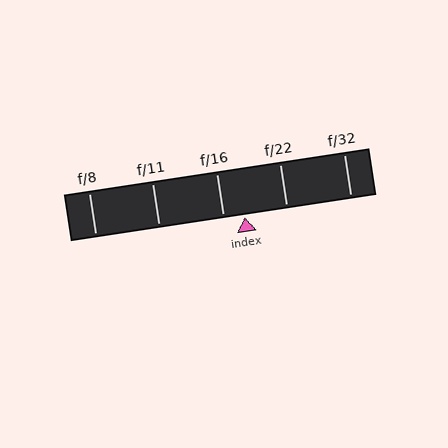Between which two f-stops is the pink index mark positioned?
The index mark is between f/16 and f/22.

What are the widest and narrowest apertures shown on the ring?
The widest aperture shown is f/8 and the narrowest is f/32.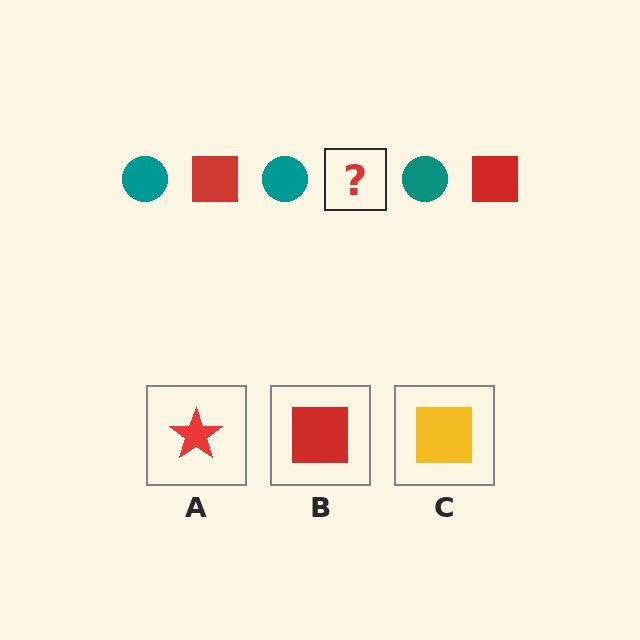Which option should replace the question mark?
Option B.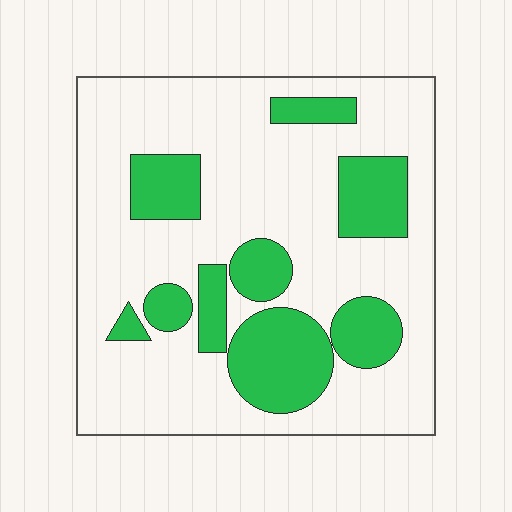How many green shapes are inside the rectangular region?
9.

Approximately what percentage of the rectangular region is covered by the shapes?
Approximately 25%.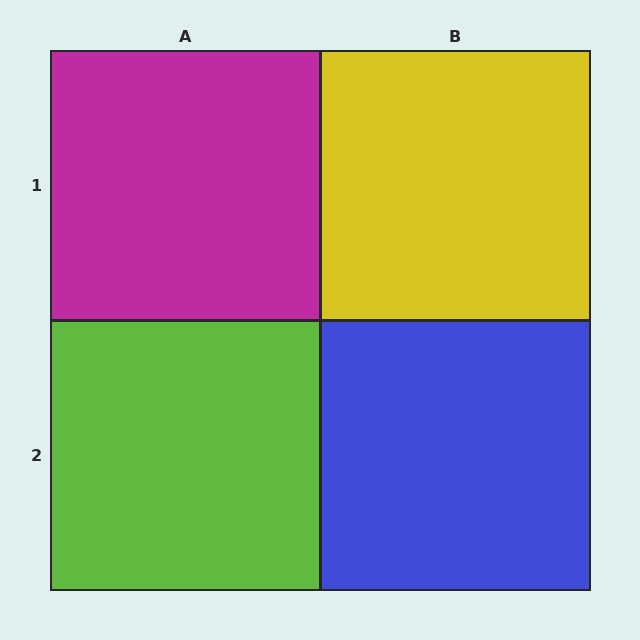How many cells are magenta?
1 cell is magenta.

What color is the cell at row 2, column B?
Blue.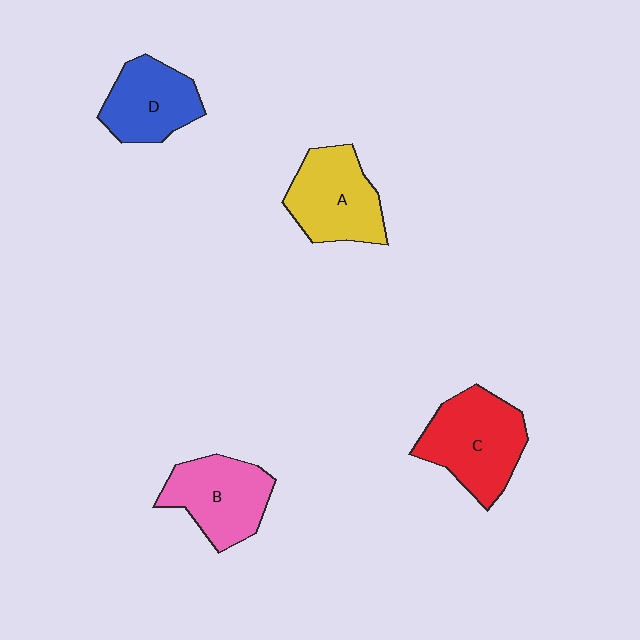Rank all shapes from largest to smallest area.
From largest to smallest: C (red), A (yellow), B (pink), D (blue).